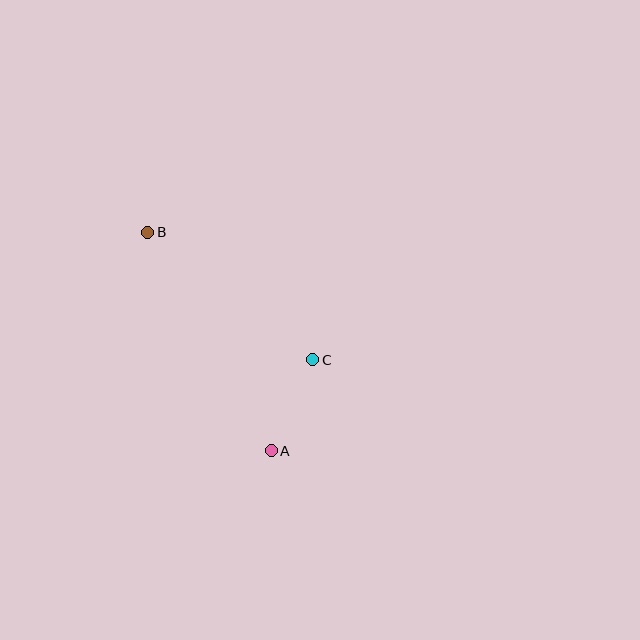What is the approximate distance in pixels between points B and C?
The distance between B and C is approximately 209 pixels.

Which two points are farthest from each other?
Points A and B are farthest from each other.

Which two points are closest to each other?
Points A and C are closest to each other.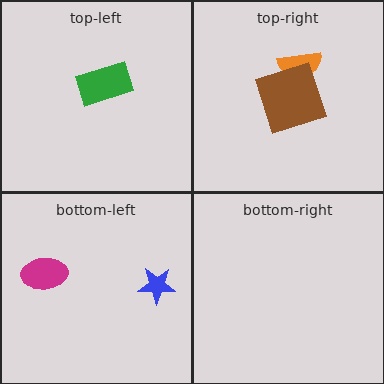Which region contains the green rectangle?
The top-left region.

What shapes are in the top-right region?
The orange semicircle, the brown square.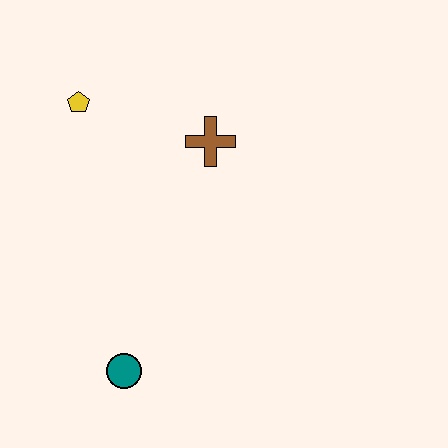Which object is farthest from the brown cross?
The teal circle is farthest from the brown cross.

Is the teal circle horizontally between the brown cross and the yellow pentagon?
Yes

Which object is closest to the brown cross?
The yellow pentagon is closest to the brown cross.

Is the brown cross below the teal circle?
No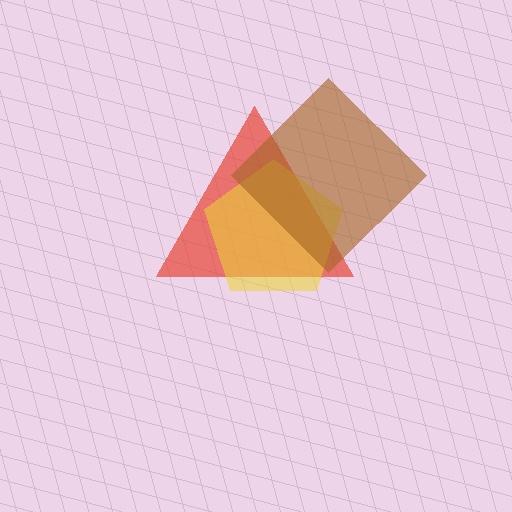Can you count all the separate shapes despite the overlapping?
Yes, there are 3 separate shapes.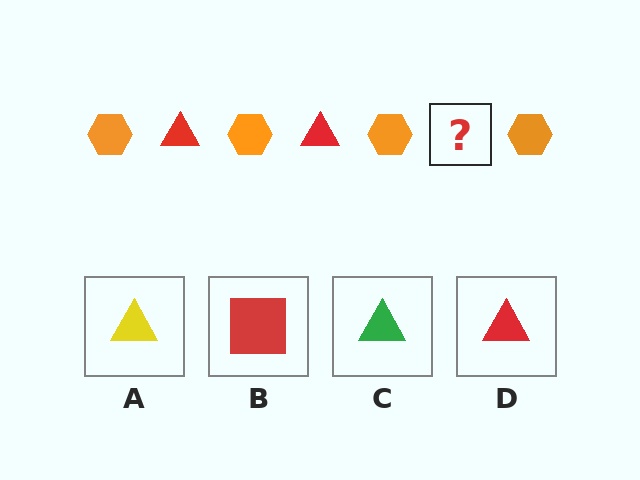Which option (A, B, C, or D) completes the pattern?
D.